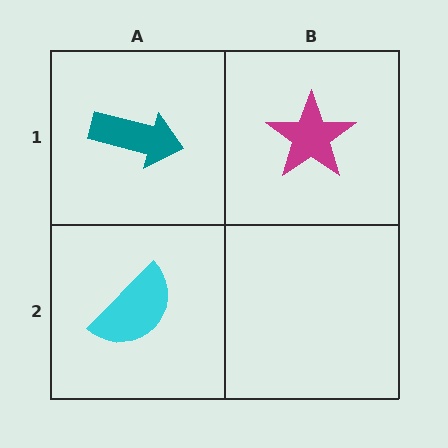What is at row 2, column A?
A cyan semicircle.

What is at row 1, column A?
A teal arrow.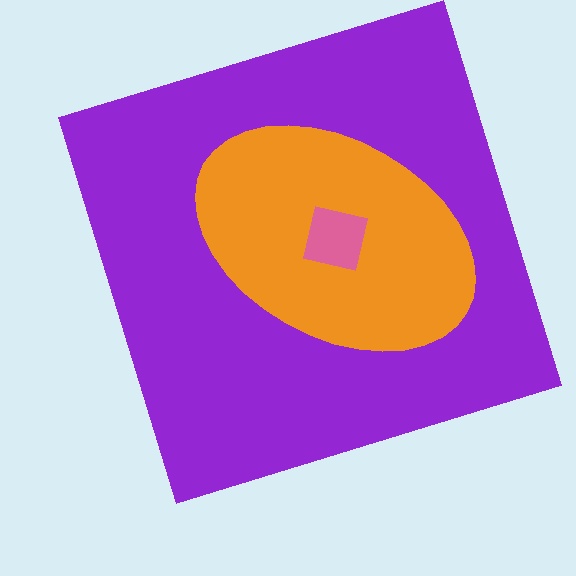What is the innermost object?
The pink square.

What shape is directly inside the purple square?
The orange ellipse.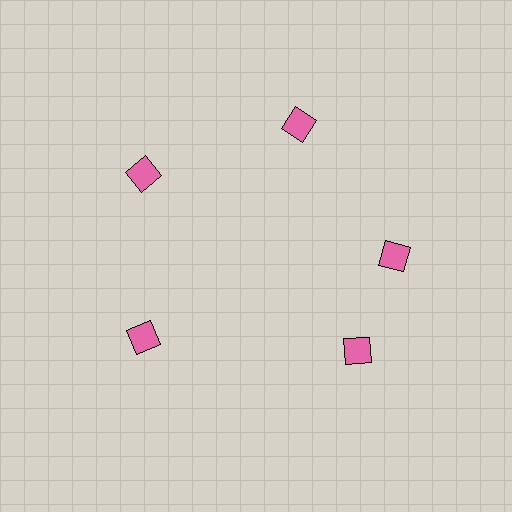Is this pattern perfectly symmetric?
No. The 5 pink diamonds are arranged in a ring, but one element near the 5 o'clock position is rotated out of alignment along the ring, breaking the 5-fold rotational symmetry.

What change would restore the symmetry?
The symmetry would be restored by rotating it back into even spacing with its neighbors so that all 5 diamonds sit at equal angles and equal distance from the center.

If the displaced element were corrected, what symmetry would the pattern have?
It would have 5-fold rotational symmetry — the pattern would map onto itself every 72 degrees.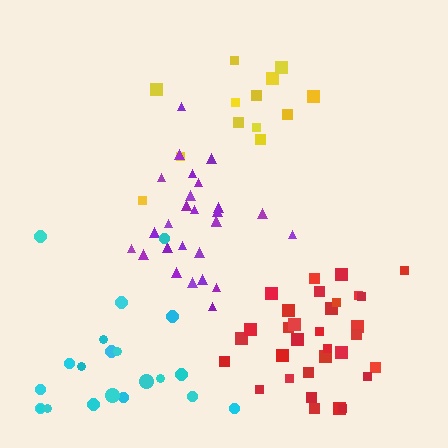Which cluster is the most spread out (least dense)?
Cyan.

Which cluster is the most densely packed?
Purple.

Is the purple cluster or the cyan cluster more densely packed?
Purple.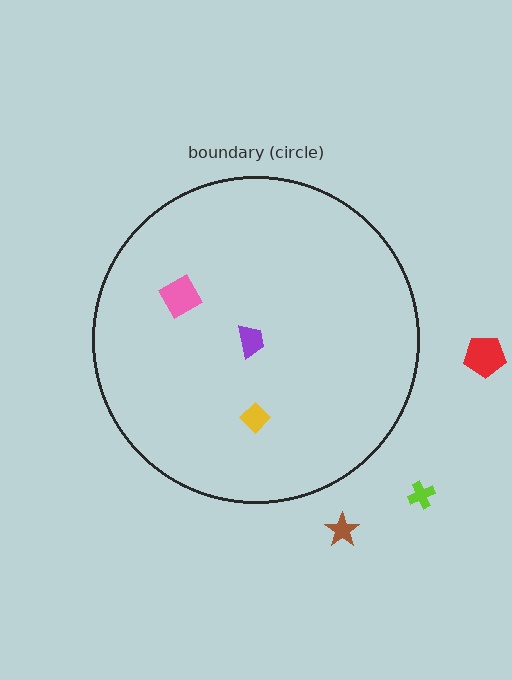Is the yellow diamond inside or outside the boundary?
Inside.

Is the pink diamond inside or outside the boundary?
Inside.